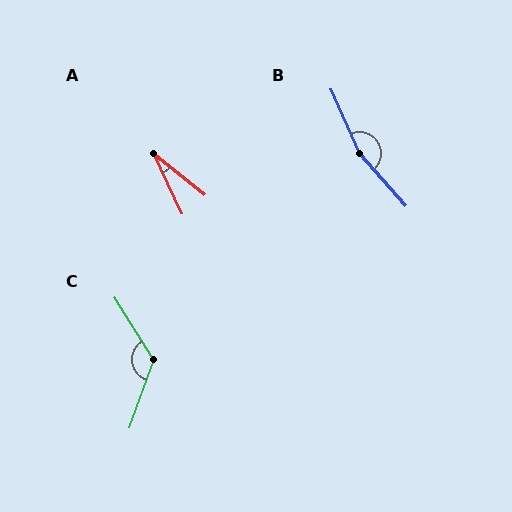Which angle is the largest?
B, at approximately 162 degrees.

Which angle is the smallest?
A, at approximately 26 degrees.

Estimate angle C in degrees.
Approximately 128 degrees.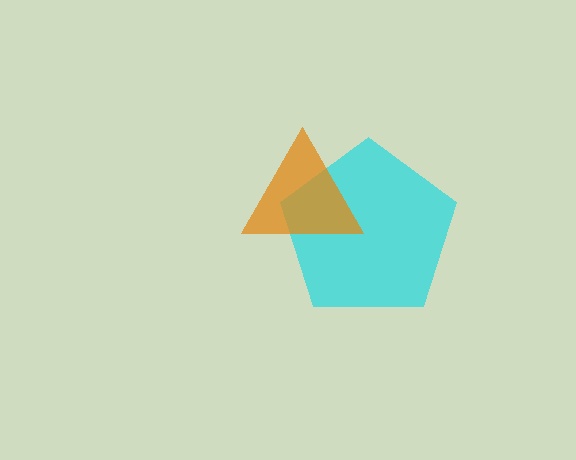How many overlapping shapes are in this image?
There are 2 overlapping shapes in the image.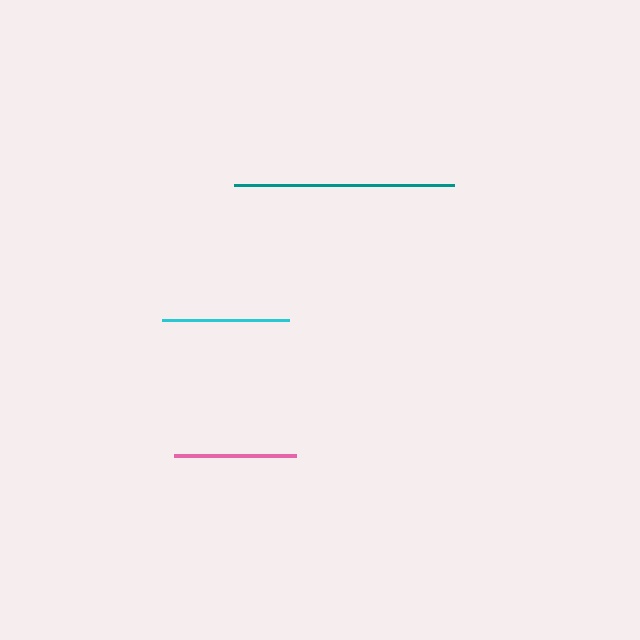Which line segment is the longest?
The teal line is the longest at approximately 220 pixels.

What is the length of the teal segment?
The teal segment is approximately 220 pixels long.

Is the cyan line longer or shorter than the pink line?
The cyan line is longer than the pink line.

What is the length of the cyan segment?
The cyan segment is approximately 128 pixels long.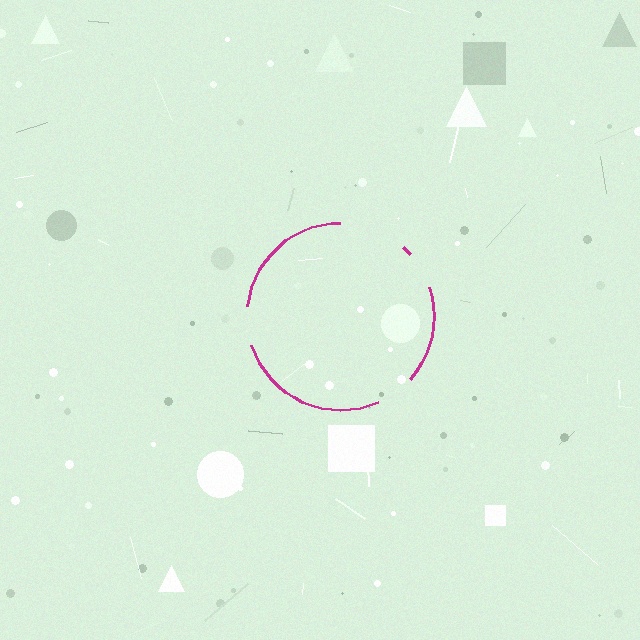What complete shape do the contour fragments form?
The contour fragments form a circle.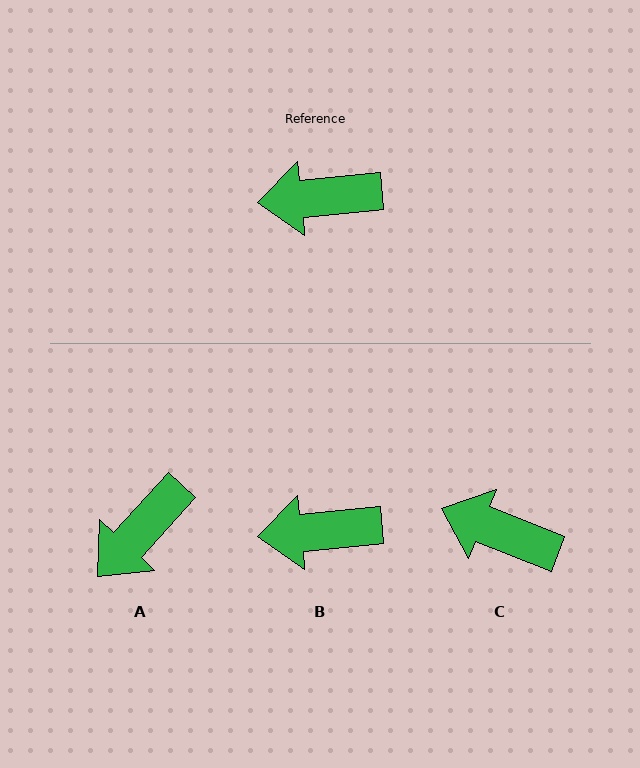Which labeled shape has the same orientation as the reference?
B.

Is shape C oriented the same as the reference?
No, it is off by about 27 degrees.